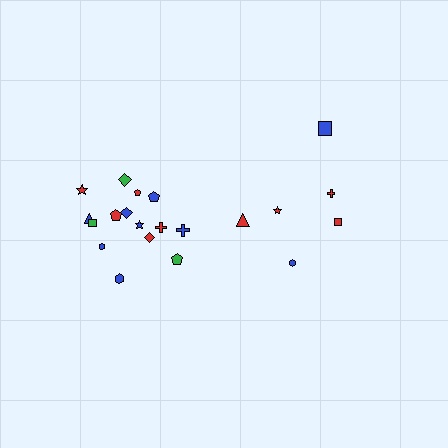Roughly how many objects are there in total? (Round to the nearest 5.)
Roughly 20 objects in total.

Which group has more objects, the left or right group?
The left group.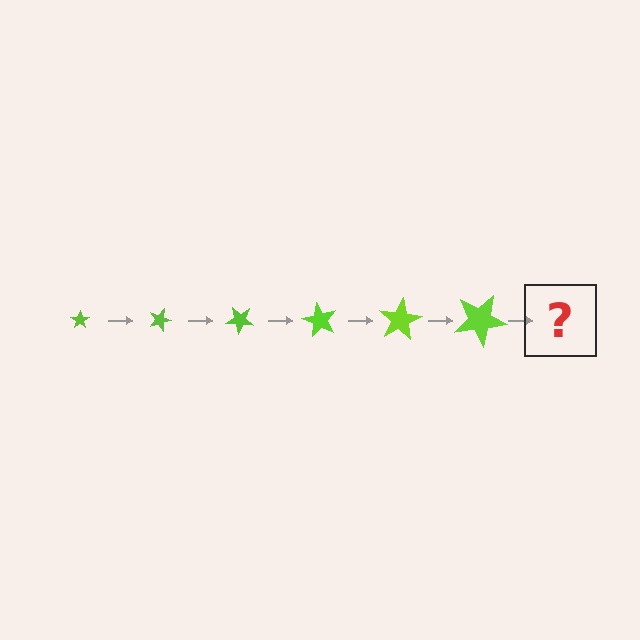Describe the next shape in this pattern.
It should be a star, larger than the previous one and rotated 120 degrees from the start.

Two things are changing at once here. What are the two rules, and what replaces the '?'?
The two rules are that the star grows larger each step and it rotates 20 degrees each step. The '?' should be a star, larger than the previous one and rotated 120 degrees from the start.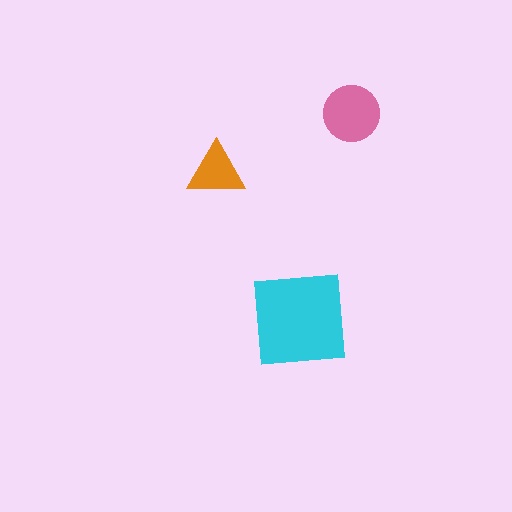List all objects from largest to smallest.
The cyan square, the pink circle, the orange triangle.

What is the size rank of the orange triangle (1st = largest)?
3rd.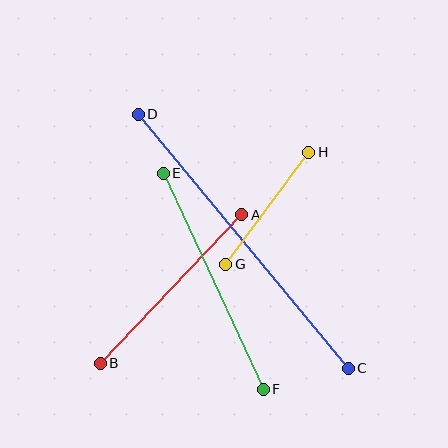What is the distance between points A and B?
The distance is approximately 205 pixels.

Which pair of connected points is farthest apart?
Points C and D are farthest apart.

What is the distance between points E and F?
The distance is approximately 238 pixels.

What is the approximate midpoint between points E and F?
The midpoint is at approximately (213, 281) pixels.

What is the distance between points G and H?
The distance is approximately 140 pixels.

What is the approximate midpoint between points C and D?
The midpoint is at approximately (243, 241) pixels.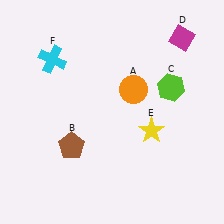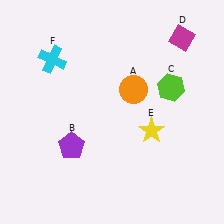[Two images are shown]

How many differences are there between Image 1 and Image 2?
There is 1 difference between the two images.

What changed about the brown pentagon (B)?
In Image 1, B is brown. In Image 2, it changed to purple.